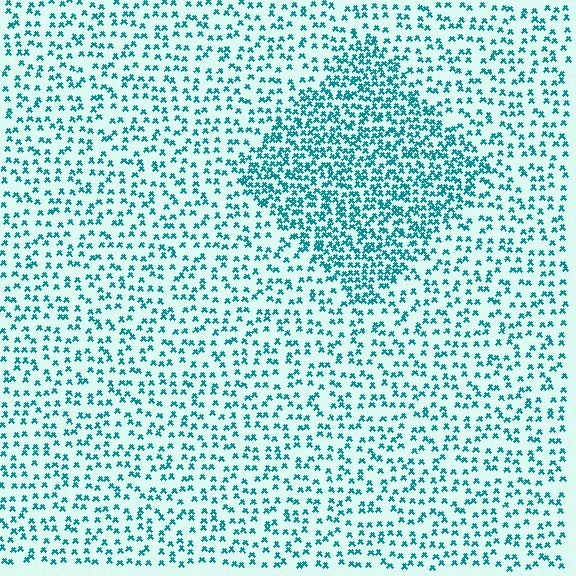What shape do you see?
I see a diamond.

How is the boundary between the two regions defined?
The boundary is defined by a change in element density (approximately 2.1x ratio). All elements are the same color, size, and shape.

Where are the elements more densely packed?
The elements are more densely packed inside the diamond boundary.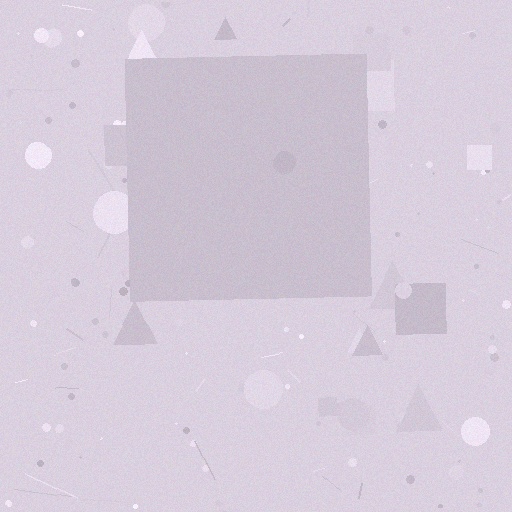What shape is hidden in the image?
A square is hidden in the image.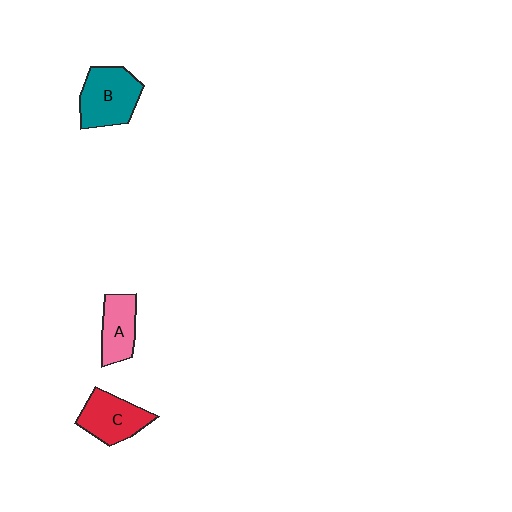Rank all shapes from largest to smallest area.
From largest to smallest: B (teal), C (red), A (pink).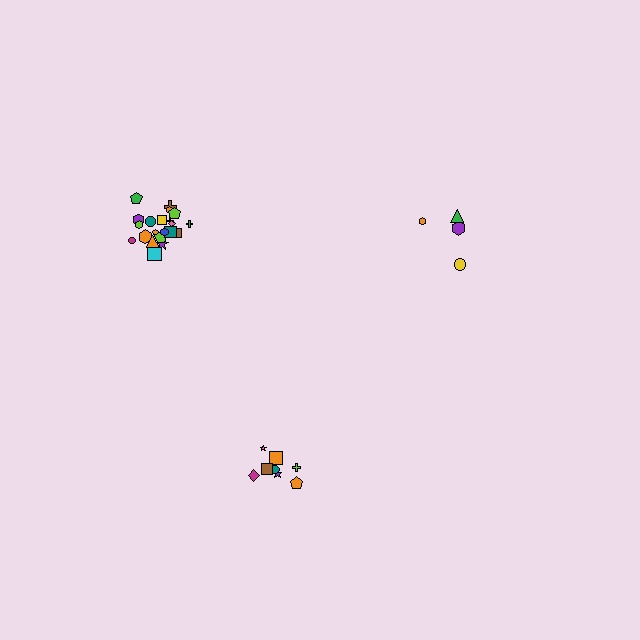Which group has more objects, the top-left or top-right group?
The top-left group.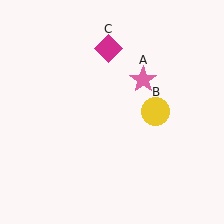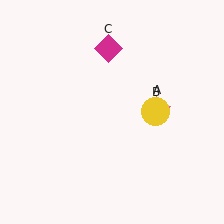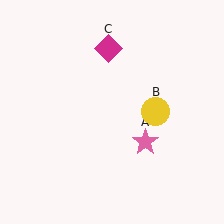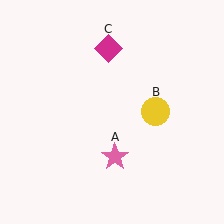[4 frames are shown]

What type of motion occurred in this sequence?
The pink star (object A) rotated clockwise around the center of the scene.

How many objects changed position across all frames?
1 object changed position: pink star (object A).